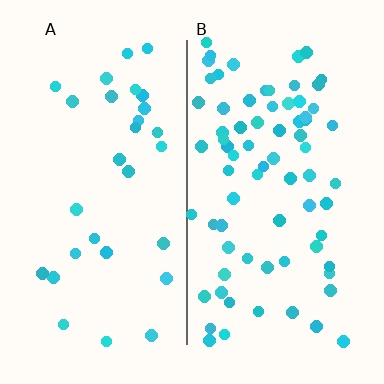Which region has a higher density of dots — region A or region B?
B (the right).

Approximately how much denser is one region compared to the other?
Approximately 2.4× — region B over region A.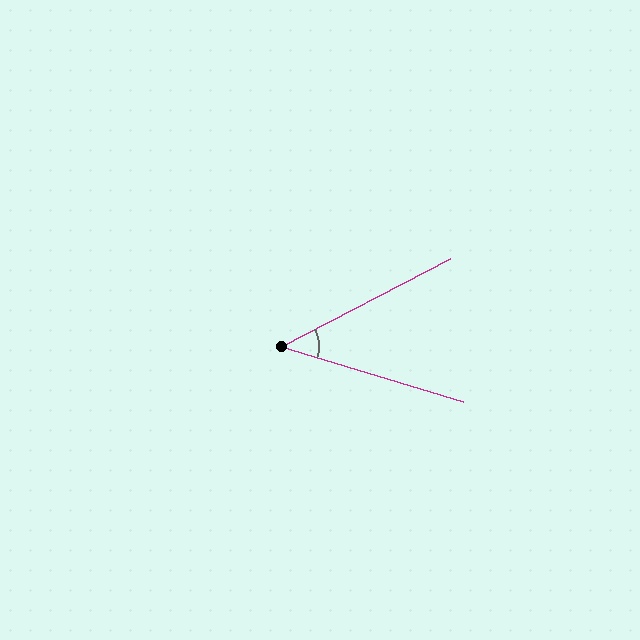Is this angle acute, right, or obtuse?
It is acute.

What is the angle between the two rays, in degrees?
Approximately 44 degrees.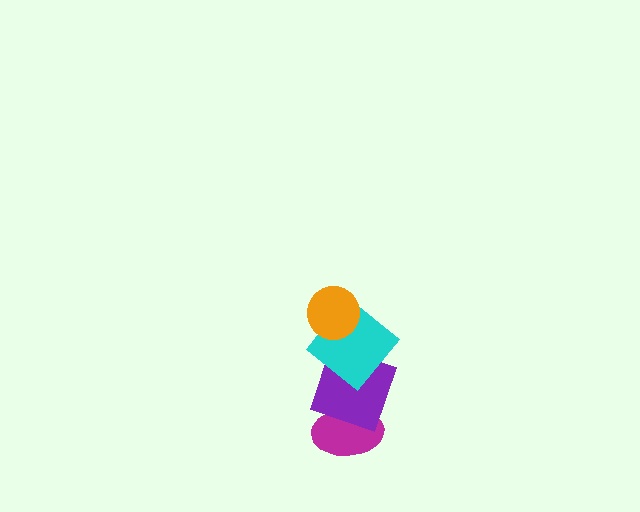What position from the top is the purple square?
The purple square is 3rd from the top.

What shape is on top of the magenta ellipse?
The purple square is on top of the magenta ellipse.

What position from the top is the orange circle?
The orange circle is 1st from the top.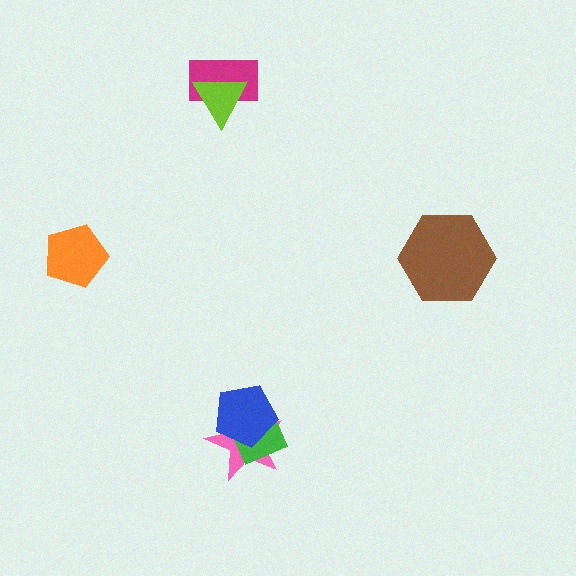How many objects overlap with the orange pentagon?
0 objects overlap with the orange pentagon.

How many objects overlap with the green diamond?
2 objects overlap with the green diamond.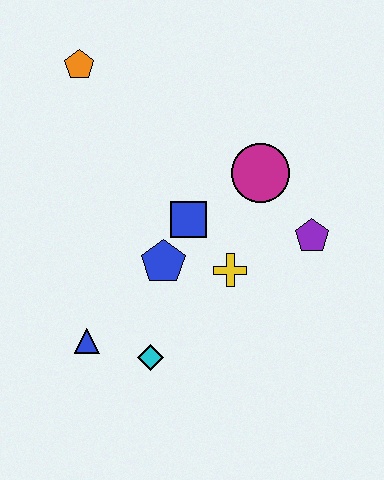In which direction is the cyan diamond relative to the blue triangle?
The cyan diamond is to the right of the blue triangle.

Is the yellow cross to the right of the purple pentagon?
No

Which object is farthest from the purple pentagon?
The orange pentagon is farthest from the purple pentagon.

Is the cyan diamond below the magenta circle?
Yes